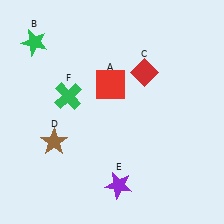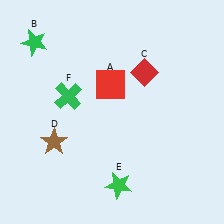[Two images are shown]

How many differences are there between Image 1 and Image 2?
There is 1 difference between the two images.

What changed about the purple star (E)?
In Image 1, E is purple. In Image 2, it changed to green.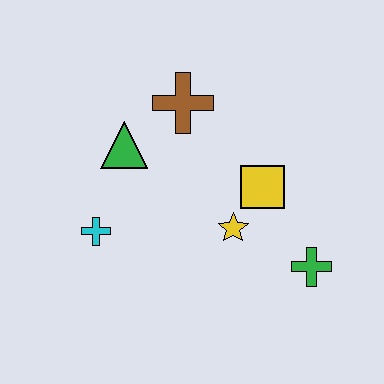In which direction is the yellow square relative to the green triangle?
The yellow square is to the right of the green triangle.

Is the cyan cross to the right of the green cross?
No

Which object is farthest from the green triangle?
The green cross is farthest from the green triangle.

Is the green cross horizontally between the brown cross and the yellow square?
No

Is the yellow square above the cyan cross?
Yes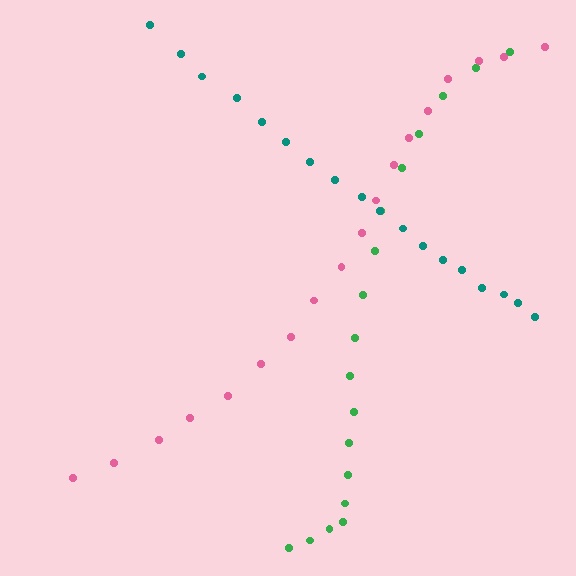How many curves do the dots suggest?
There are 3 distinct paths.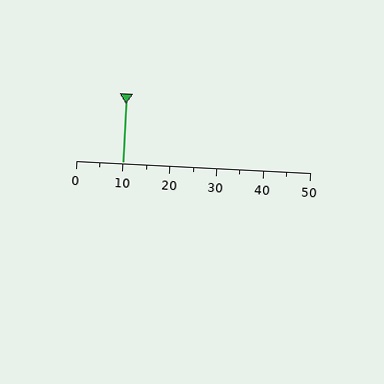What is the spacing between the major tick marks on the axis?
The major ticks are spaced 10 apart.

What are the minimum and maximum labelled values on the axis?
The axis runs from 0 to 50.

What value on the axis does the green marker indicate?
The marker indicates approximately 10.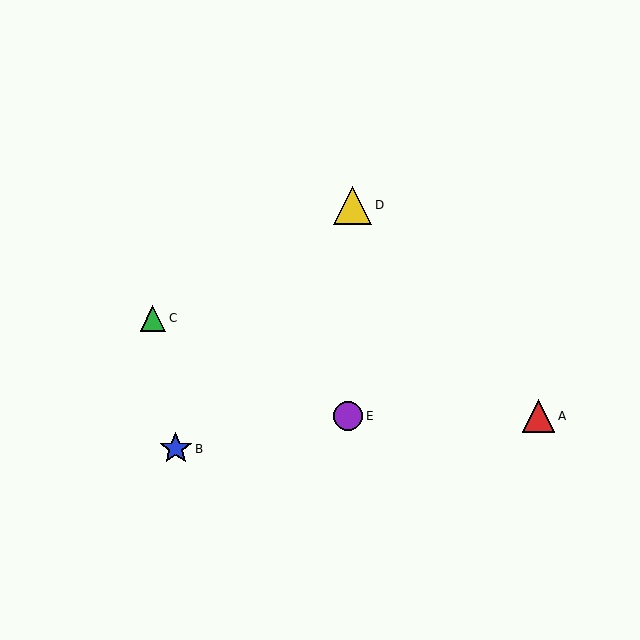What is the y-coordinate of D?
Object D is at y≈205.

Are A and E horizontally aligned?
Yes, both are at y≈416.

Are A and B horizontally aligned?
No, A is at y≈416 and B is at y≈449.